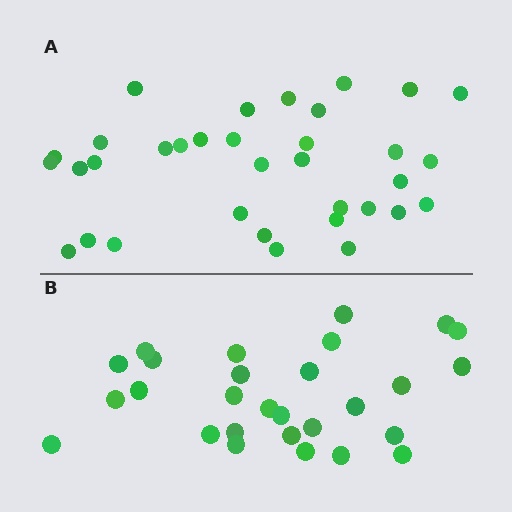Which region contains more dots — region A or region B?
Region A (the top region) has more dots.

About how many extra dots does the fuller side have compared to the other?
Region A has about 6 more dots than region B.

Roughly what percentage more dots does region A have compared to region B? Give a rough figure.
About 20% more.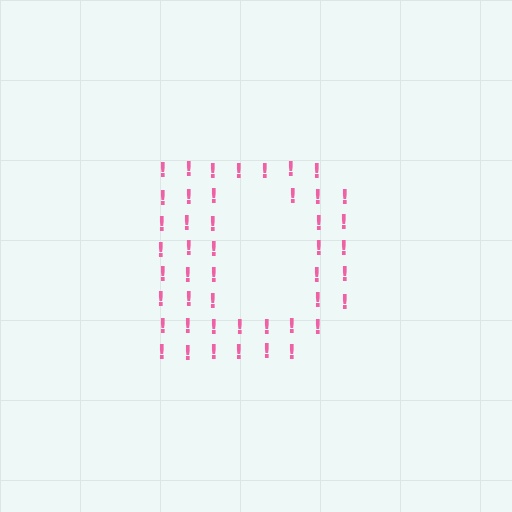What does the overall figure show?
The overall figure shows the letter D.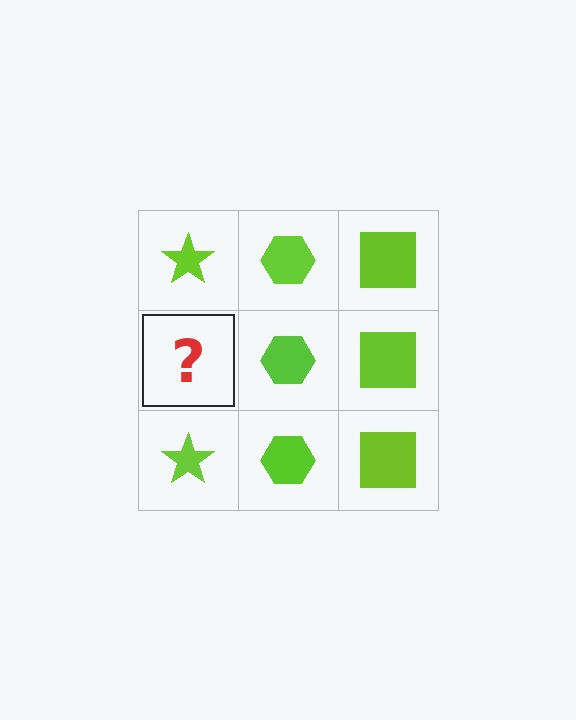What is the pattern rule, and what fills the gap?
The rule is that each column has a consistent shape. The gap should be filled with a lime star.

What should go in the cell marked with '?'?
The missing cell should contain a lime star.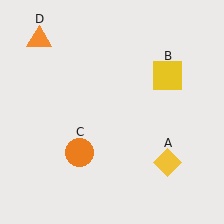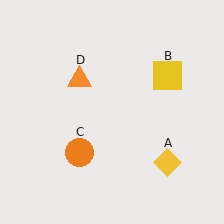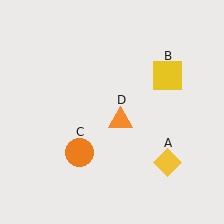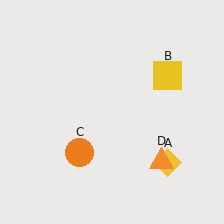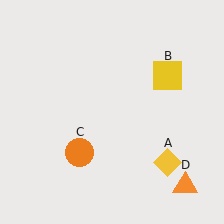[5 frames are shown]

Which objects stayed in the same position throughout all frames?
Yellow diamond (object A) and yellow square (object B) and orange circle (object C) remained stationary.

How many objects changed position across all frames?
1 object changed position: orange triangle (object D).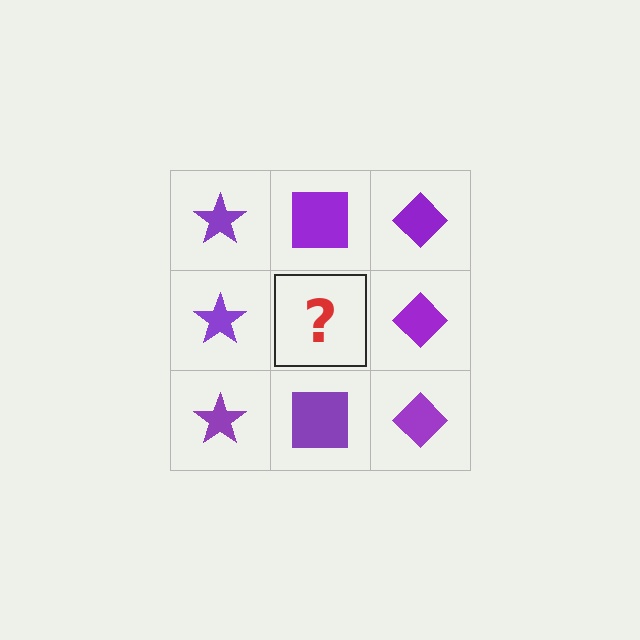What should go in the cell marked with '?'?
The missing cell should contain a purple square.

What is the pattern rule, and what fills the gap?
The rule is that each column has a consistent shape. The gap should be filled with a purple square.